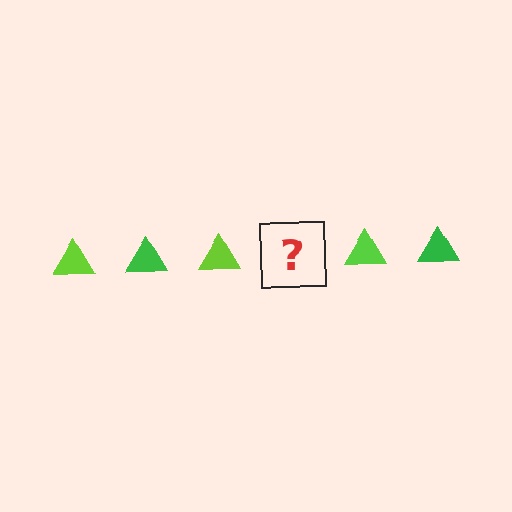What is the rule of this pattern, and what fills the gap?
The rule is that the pattern cycles through lime, green triangles. The gap should be filled with a green triangle.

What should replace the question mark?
The question mark should be replaced with a green triangle.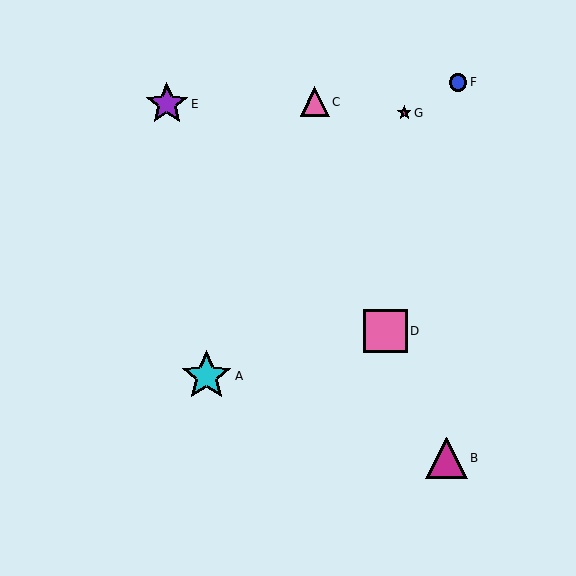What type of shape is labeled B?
Shape B is a magenta triangle.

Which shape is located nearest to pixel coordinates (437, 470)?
The magenta triangle (labeled B) at (447, 458) is nearest to that location.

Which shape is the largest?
The cyan star (labeled A) is the largest.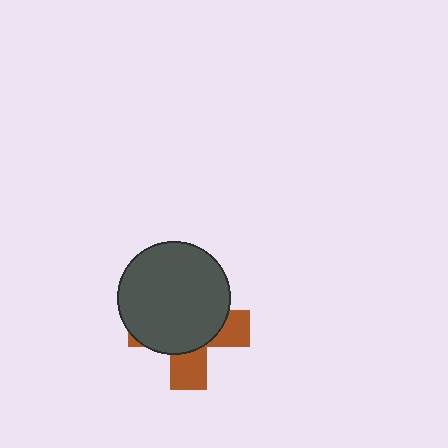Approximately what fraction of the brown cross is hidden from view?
Roughly 66% of the brown cross is hidden behind the dark gray circle.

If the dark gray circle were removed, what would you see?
You would see the complete brown cross.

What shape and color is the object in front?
The object in front is a dark gray circle.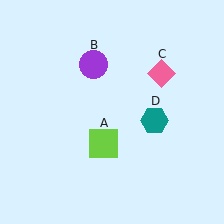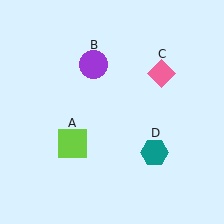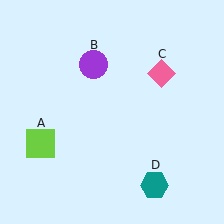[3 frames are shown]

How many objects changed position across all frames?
2 objects changed position: lime square (object A), teal hexagon (object D).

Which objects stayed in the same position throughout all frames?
Purple circle (object B) and pink diamond (object C) remained stationary.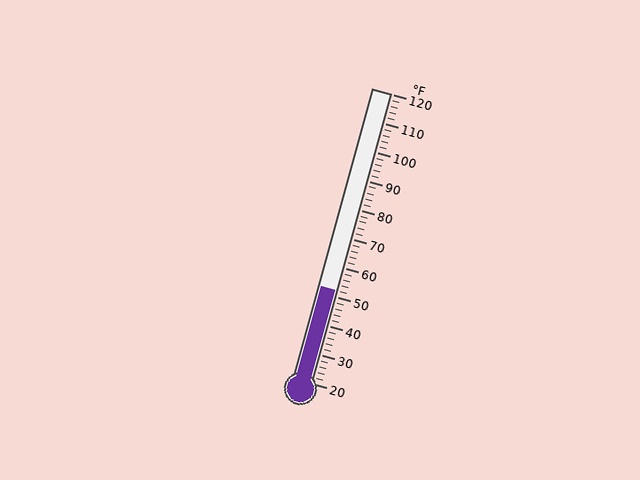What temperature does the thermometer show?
The thermometer shows approximately 52°F.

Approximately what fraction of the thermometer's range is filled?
The thermometer is filled to approximately 30% of its range.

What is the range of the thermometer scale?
The thermometer scale ranges from 20°F to 120°F.